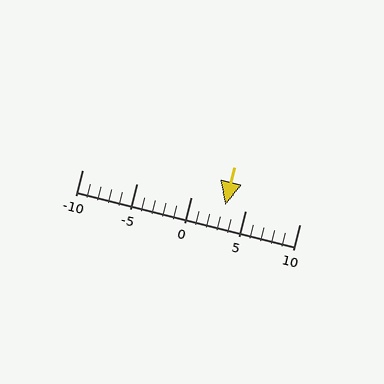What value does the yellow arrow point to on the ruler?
The yellow arrow points to approximately 3.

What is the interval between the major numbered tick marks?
The major tick marks are spaced 5 units apart.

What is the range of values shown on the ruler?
The ruler shows values from -10 to 10.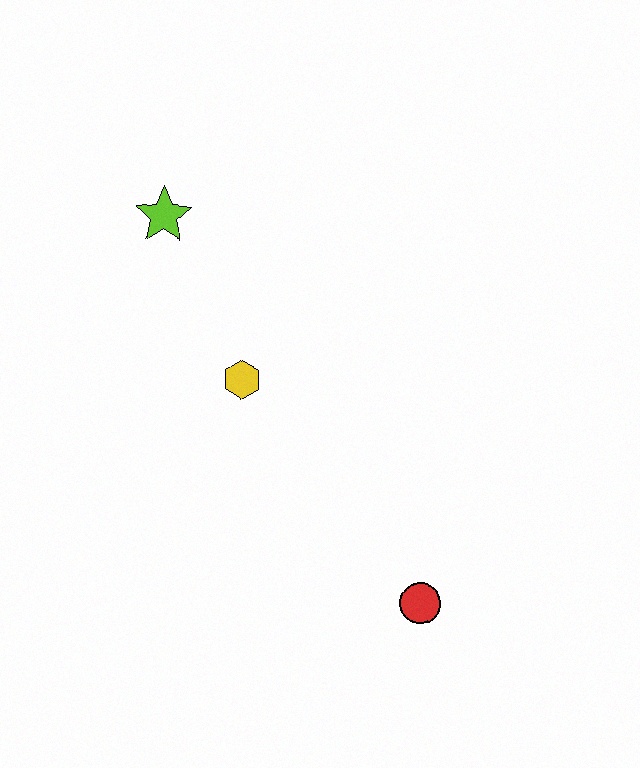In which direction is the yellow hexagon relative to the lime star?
The yellow hexagon is below the lime star.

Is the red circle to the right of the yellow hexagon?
Yes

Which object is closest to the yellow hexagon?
The lime star is closest to the yellow hexagon.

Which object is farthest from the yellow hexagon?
The red circle is farthest from the yellow hexagon.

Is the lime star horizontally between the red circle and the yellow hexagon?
No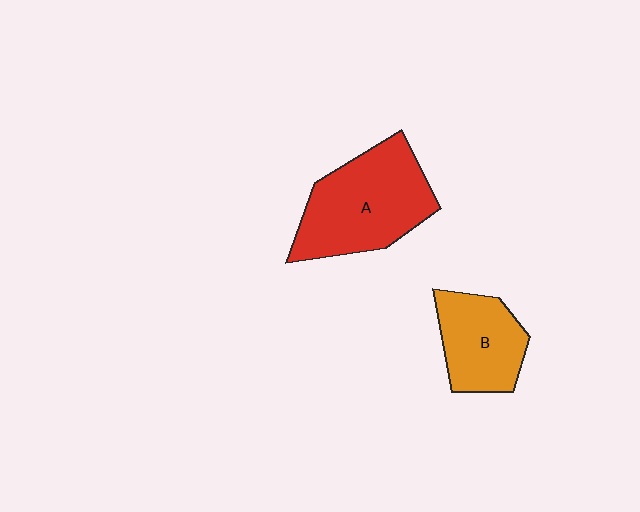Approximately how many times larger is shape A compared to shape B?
Approximately 1.5 times.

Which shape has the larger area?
Shape A (red).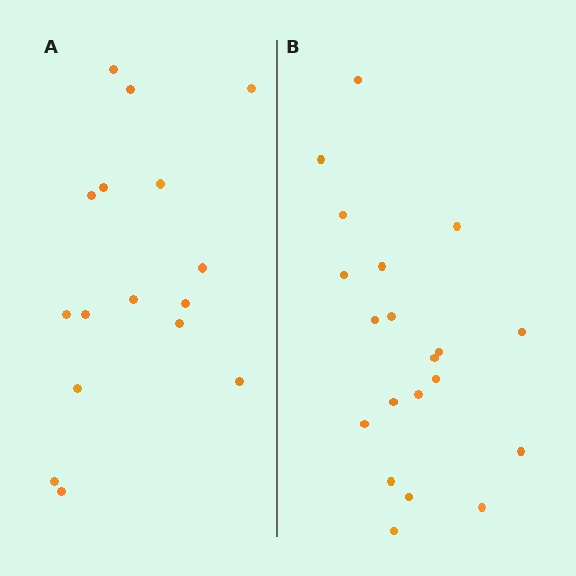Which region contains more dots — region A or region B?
Region B (the right region) has more dots.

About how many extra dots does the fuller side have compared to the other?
Region B has about 4 more dots than region A.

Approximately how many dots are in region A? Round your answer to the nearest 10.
About 20 dots. (The exact count is 16, which rounds to 20.)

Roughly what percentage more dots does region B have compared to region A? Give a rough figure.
About 25% more.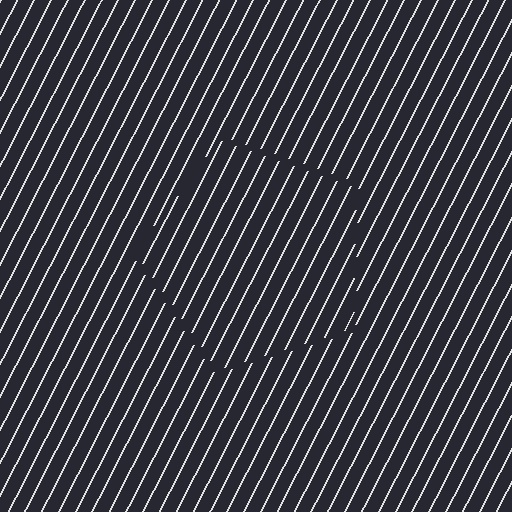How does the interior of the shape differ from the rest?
The interior of the shape contains the same grating, shifted by half a period — the contour is defined by the phase discontinuity where line-ends from the inner and outer gratings abut.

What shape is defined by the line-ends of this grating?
An illusory pentagon. The interior of the shape contains the same grating, shifted by half a period — the contour is defined by the phase discontinuity where line-ends from the inner and outer gratings abut.